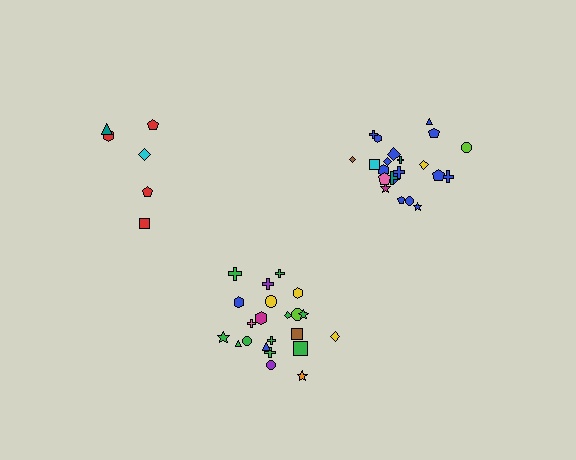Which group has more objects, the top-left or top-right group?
The top-right group.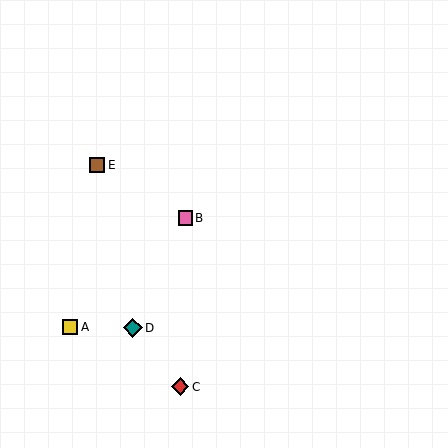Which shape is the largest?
The teal diamond (labeled D) is the largest.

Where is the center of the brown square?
The center of the brown square is at (97, 165).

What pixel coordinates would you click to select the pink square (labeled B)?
Click at (185, 218) to select the pink square B.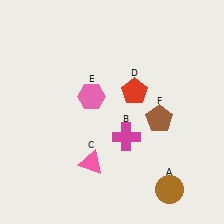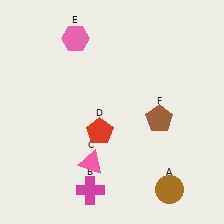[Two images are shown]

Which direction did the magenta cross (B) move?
The magenta cross (B) moved down.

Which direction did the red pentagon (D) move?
The red pentagon (D) moved down.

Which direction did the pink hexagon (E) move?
The pink hexagon (E) moved up.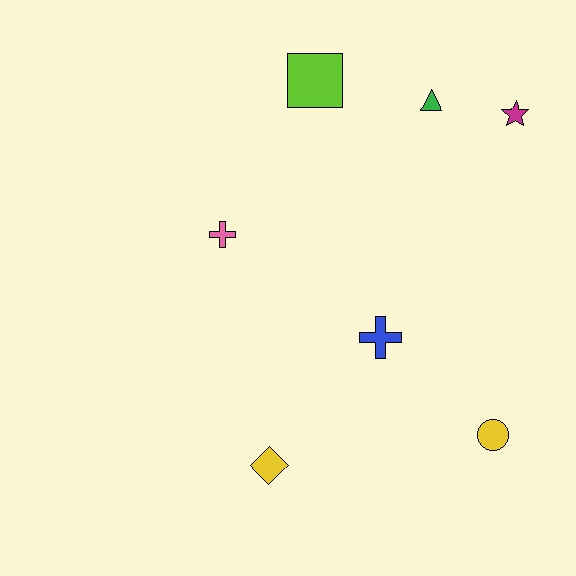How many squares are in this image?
There is 1 square.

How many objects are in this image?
There are 7 objects.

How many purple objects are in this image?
There are no purple objects.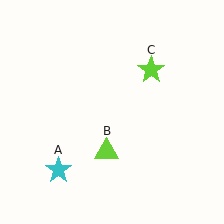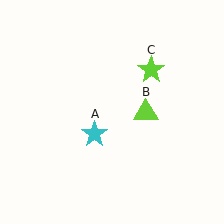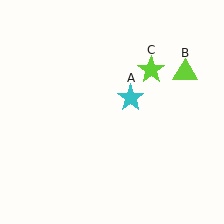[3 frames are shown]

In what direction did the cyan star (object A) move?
The cyan star (object A) moved up and to the right.